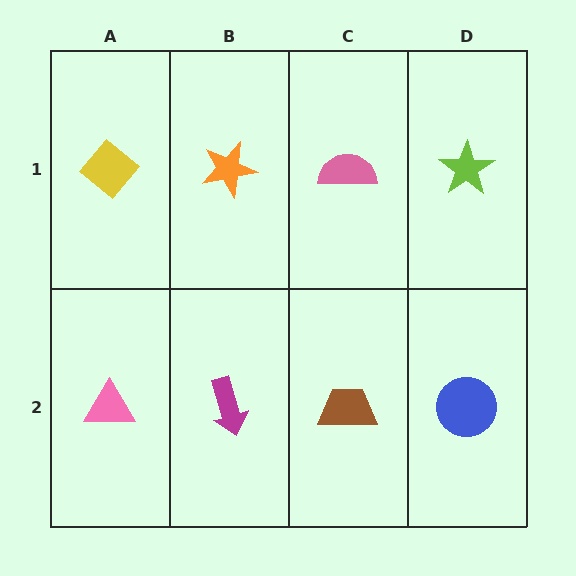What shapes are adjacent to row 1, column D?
A blue circle (row 2, column D), a pink semicircle (row 1, column C).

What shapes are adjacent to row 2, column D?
A lime star (row 1, column D), a brown trapezoid (row 2, column C).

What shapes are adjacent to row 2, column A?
A yellow diamond (row 1, column A), a magenta arrow (row 2, column B).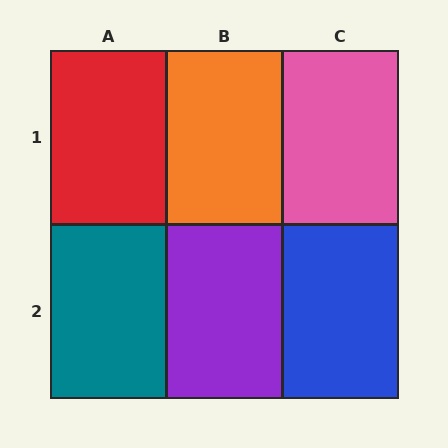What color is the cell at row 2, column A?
Teal.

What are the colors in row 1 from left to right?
Red, orange, pink.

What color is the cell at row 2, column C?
Blue.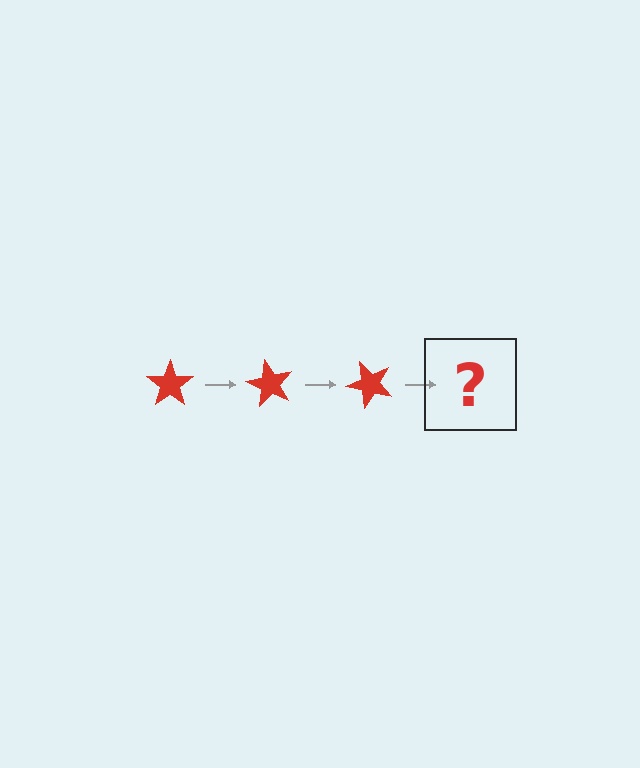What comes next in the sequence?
The next element should be a red star rotated 180 degrees.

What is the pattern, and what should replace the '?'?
The pattern is that the star rotates 60 degrees each step. The '?' should be a red star rotated 180 degrees.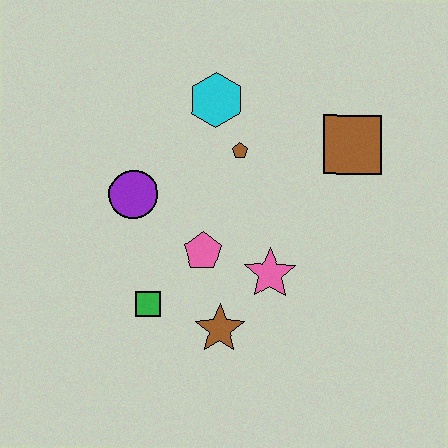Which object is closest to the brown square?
The brown pentagon is closest to the brown square.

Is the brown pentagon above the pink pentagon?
Yes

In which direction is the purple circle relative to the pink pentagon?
The purple circle is to the left of the pink pentagon.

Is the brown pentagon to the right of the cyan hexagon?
Yes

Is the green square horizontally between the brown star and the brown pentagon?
No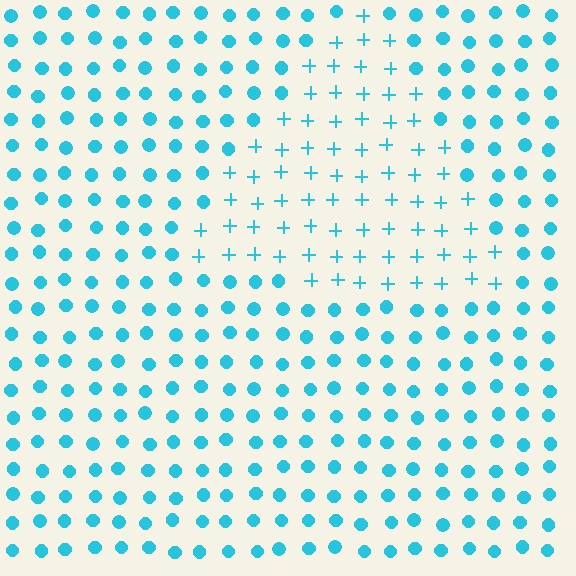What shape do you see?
I see a triangle.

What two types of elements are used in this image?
The image uses plus signs inside the triangle region and circles outside it.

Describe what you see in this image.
The image is filled with small cyan elements arranged in a uniform grid. A triangle-shaped region contains plus signs, while the surrounding area contains circles. The boundary is defined purely by the change in element shape.